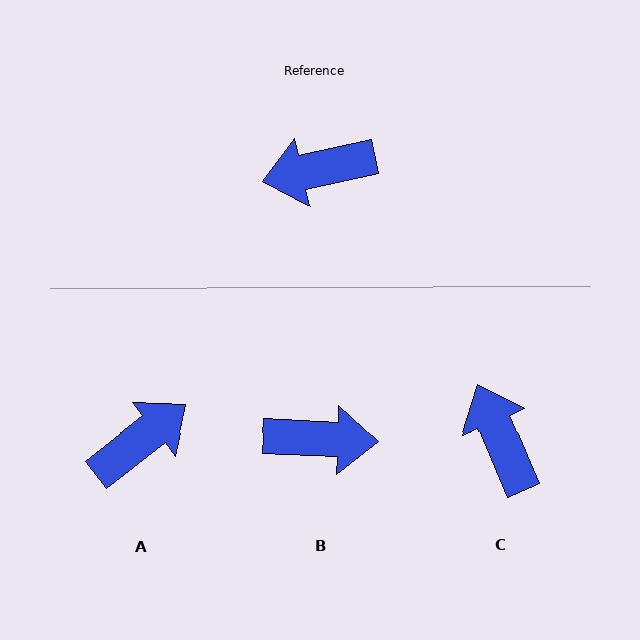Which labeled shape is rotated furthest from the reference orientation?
B, about 165 degrees away.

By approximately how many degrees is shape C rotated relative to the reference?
Approximately 80 degrees clockwise.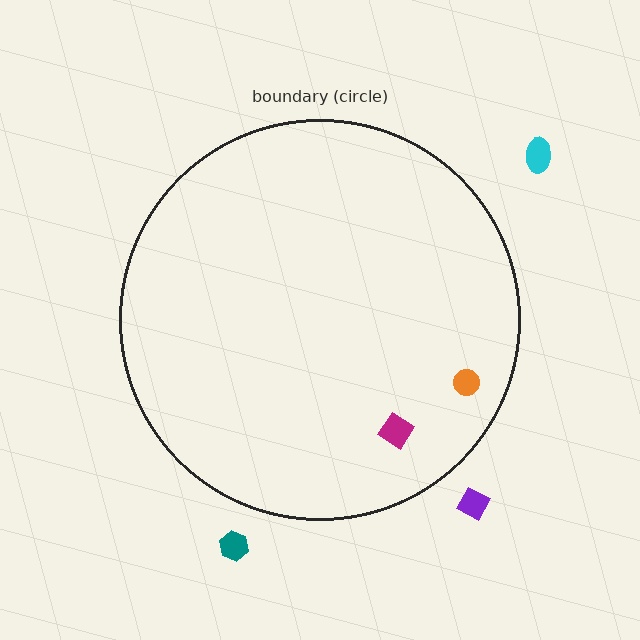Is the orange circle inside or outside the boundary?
Inside.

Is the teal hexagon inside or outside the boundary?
Outside.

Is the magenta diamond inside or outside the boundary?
Inside.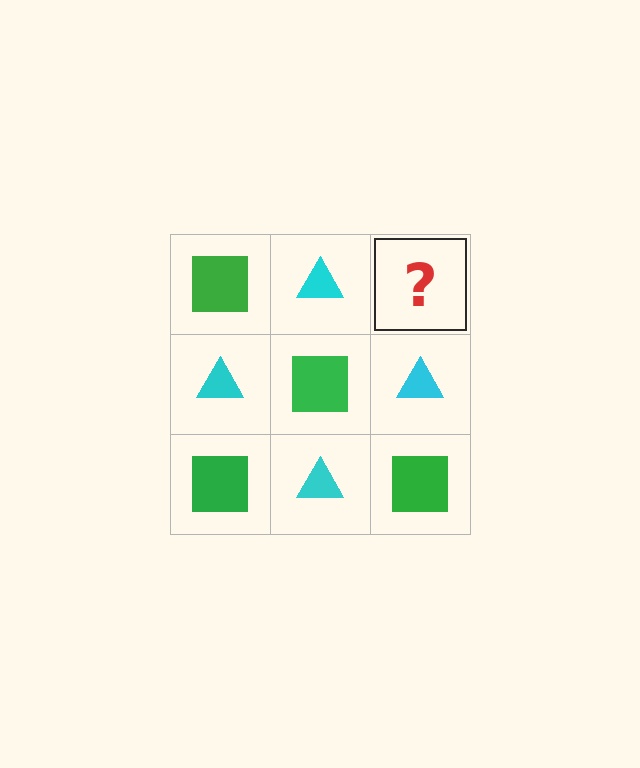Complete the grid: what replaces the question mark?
The question mark should be replaced with a green square.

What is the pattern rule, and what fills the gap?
The rule is that it alternates green square and cyan triangle in a checkerboard pattern. The gap should be filled with a green square.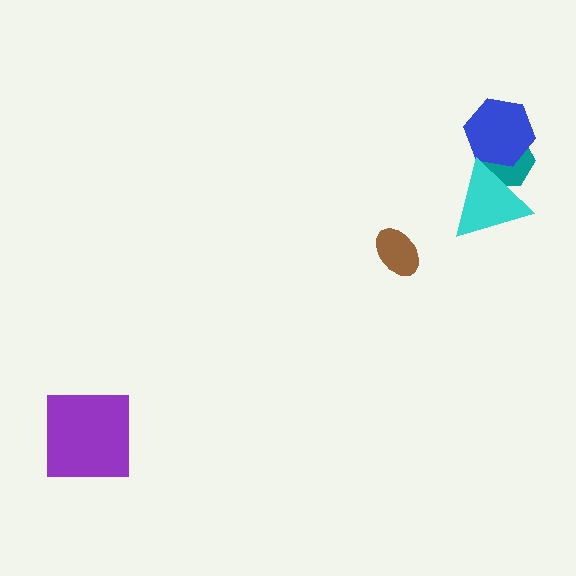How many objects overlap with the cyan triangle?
2 objects overlap with the cyan triangle.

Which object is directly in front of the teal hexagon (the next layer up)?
The blue hexagon is directly in front of the teal hexagon.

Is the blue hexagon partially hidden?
Yes, it is partially covered by another shape.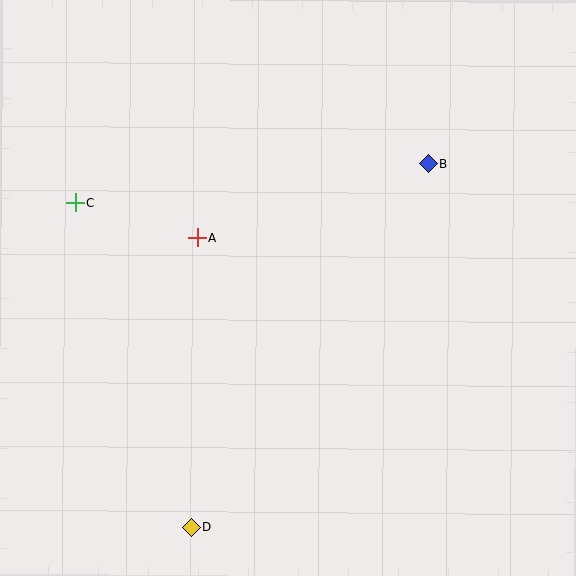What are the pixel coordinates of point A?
Point A is at (198, 238).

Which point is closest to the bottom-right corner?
Point D is closest to the bottom-right corner.